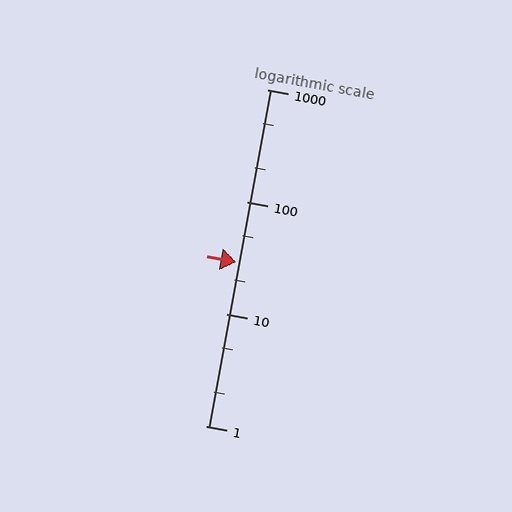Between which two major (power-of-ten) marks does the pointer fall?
The pointer is between 10 and 100.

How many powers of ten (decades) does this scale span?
The scale spans 3 decades, from 1 to 1000.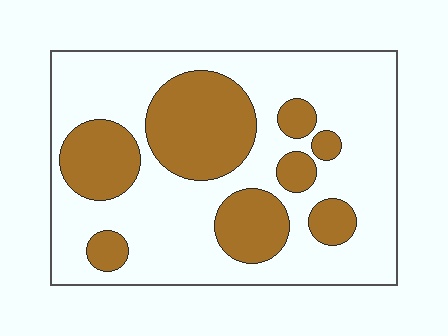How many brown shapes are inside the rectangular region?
8.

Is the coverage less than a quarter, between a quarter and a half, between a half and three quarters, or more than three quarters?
Between a quarter and a half.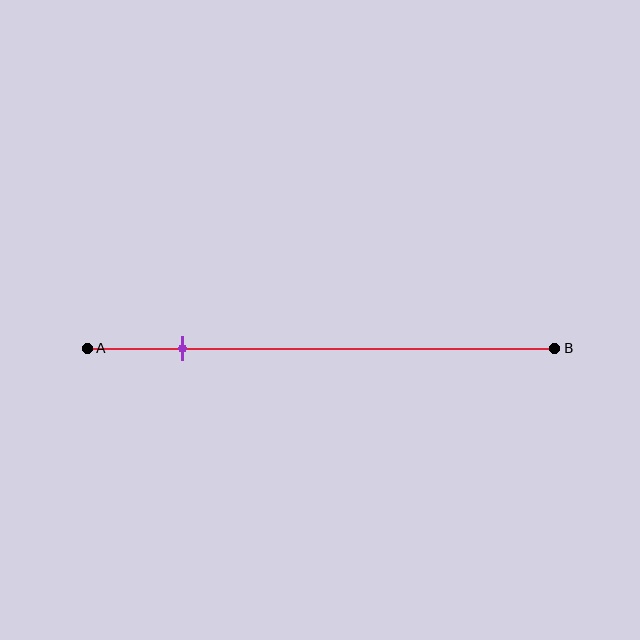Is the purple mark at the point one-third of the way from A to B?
No, the mark is at about 20% from A, not at the 33% one-third point.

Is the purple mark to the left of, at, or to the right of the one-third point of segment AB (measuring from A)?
The purple mark is to the left of the one-third point of segment AB.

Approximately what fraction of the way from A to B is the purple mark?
The purple mark is approximately 20% of the way from A to B.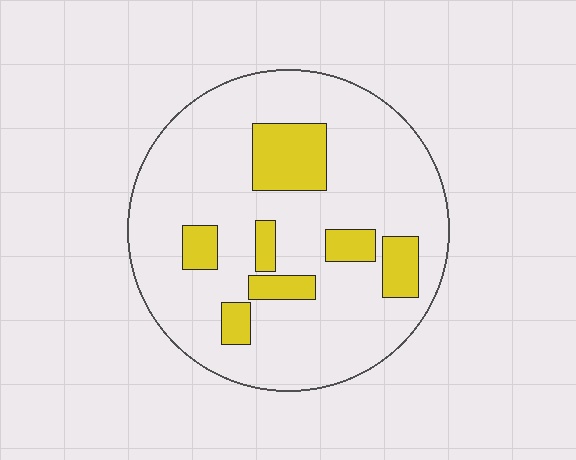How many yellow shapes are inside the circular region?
7.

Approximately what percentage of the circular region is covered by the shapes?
Approximately 20%.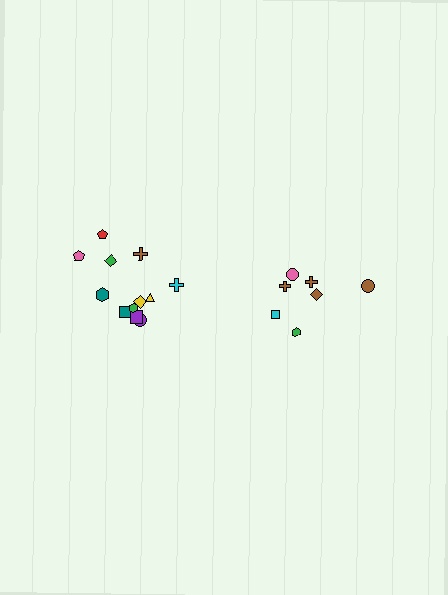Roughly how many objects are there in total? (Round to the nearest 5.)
Roughly 20 objects in total.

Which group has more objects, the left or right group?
The left group.